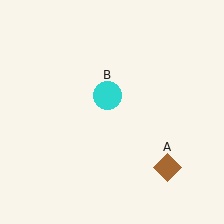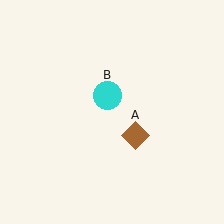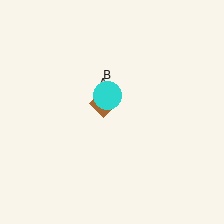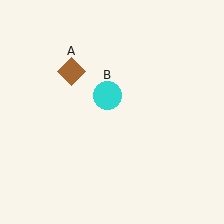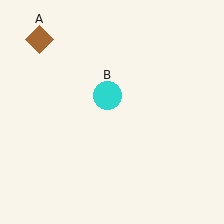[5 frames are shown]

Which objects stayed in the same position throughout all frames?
Cyan circle (object B) remained stationary.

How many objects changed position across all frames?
1 object changed position: brown diamond (object A).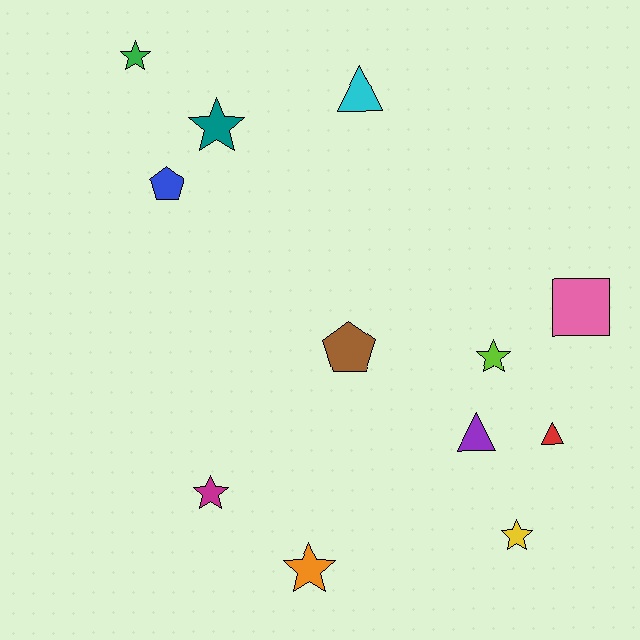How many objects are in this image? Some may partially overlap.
There are 12 objects.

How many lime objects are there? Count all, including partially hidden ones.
There is 1 lime object.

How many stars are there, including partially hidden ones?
There are 6 stars.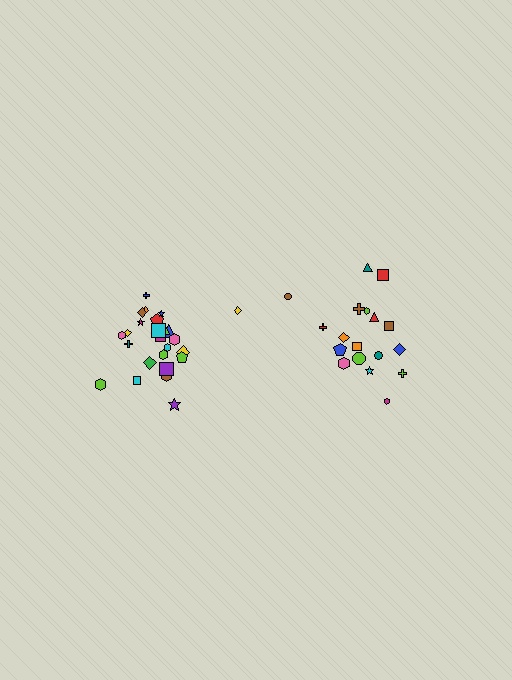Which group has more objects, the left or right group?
The left group.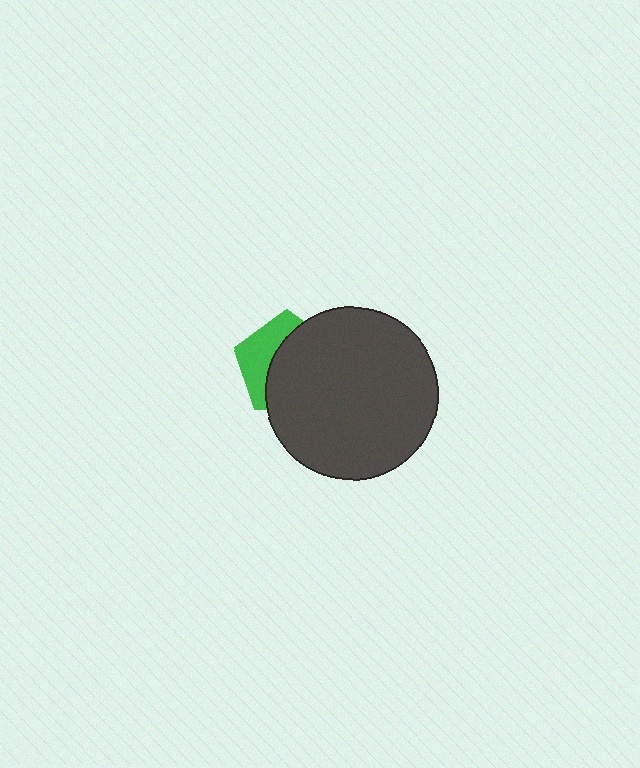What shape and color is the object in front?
The object in front is a dark gray circle.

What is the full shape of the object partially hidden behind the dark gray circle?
The partially hidden object is a green pentagon.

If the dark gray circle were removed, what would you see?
You would see the complete green pentagon.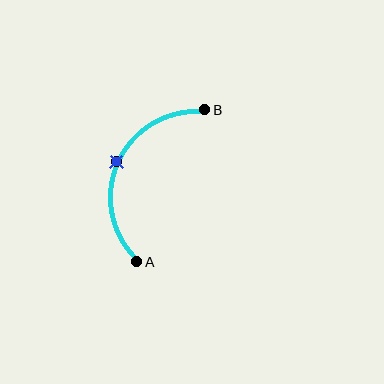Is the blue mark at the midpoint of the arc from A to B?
Yes. The blue mark lies on the arc at equal arc-length from both A and B — it is the arc midpoint.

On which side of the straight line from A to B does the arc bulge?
The arc bulges to the left of the straight line connecting A and B.